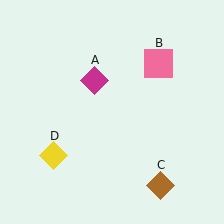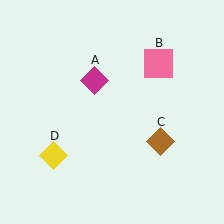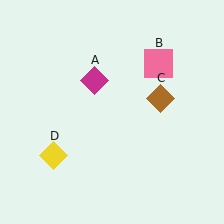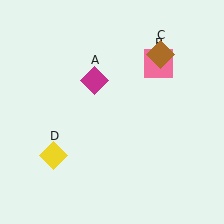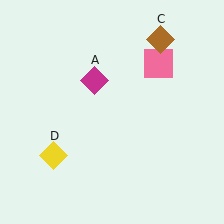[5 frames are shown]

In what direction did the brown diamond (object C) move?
The brown diamond (object C) moved up.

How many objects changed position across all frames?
1 object changed position: brown diamond (object C).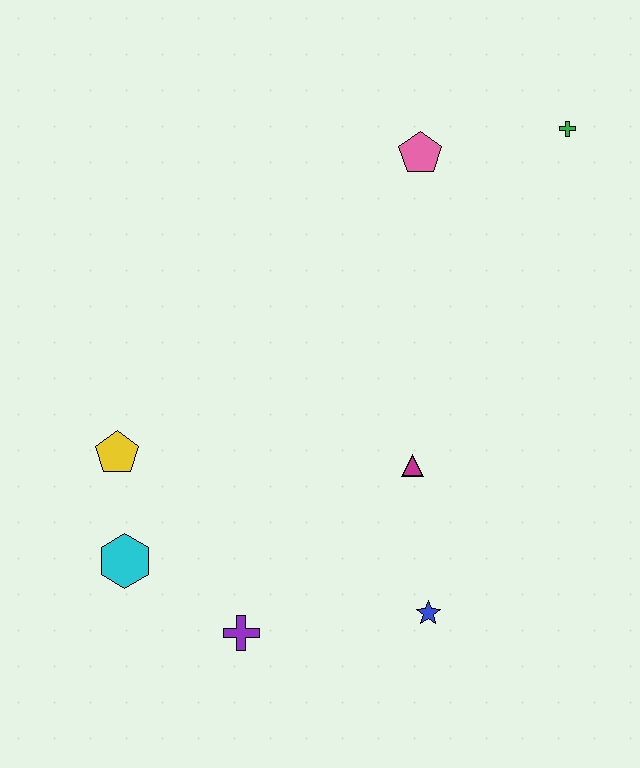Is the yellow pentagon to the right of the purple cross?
No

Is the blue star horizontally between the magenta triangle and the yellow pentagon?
No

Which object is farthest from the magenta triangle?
The green cross is farthest from the magenta triangle.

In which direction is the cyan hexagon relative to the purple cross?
The cyan hexagon is to the left of the purple cross.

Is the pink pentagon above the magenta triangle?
Yes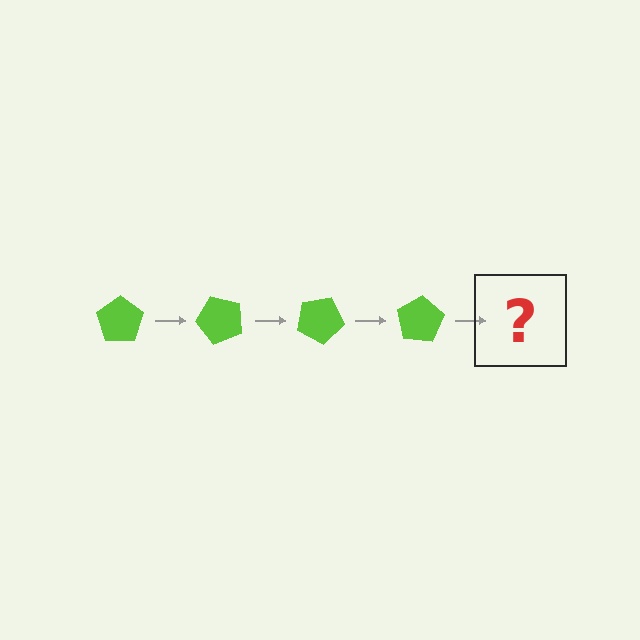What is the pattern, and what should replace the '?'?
The pattern is that the pentagon rotates 50 degrees each step. The '?' should be a lime pentagon rotated 200 degrees.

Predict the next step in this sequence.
The next step is a lime pentagon rotated 200 degrees.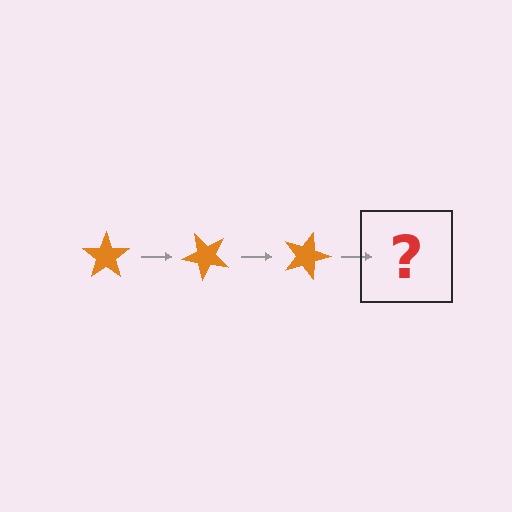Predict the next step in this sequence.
The next step is an orange star rotated 135 degrees.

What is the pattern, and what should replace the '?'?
The pattern is that the star rotates 45 degrees each step. The '?' should be an orange star rotated 135 degrees.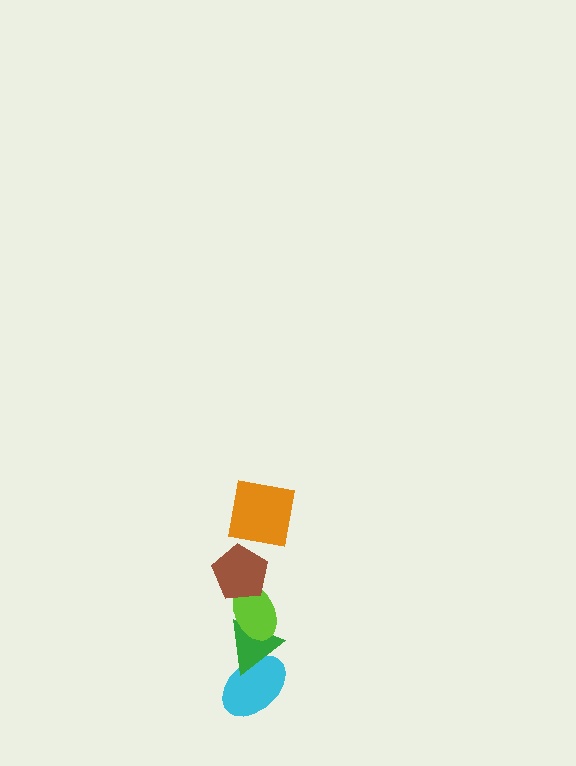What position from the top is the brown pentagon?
The brown pentagon is 2nd from the top.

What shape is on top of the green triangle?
The lime ellipse is on top of the green triangle.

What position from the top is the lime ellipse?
The lime ellipse is 3rd from the top.